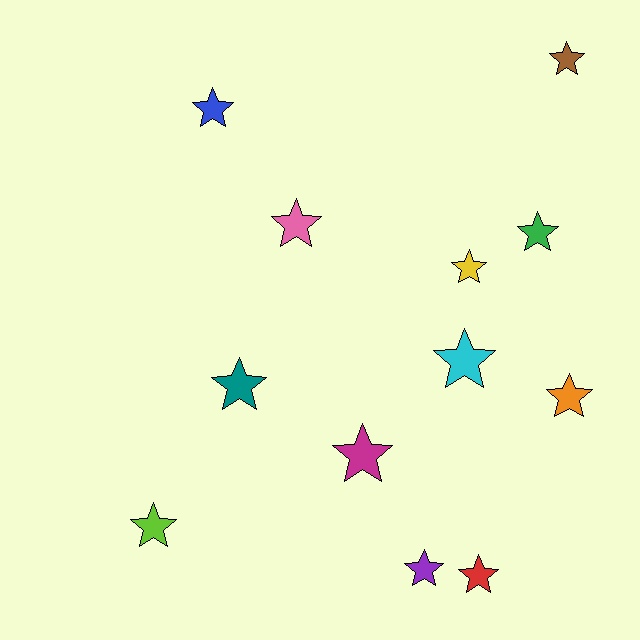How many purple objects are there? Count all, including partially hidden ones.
There is 1 purple object.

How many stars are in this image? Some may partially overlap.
There are 12 stars.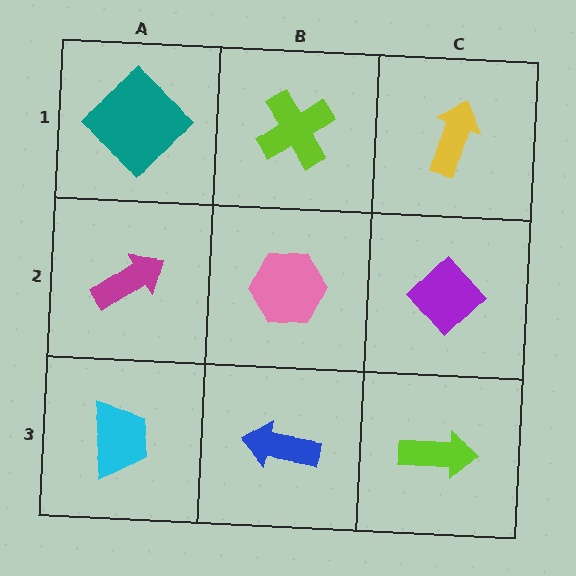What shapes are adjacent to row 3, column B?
A pink hexagon (row 2, column B), a cyan trapezoid (row 3, column A), a lime arrow (row 3, column C).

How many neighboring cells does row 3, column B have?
3.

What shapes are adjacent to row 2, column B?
A lime cross (row 1, column B), a blue arrow (row 3, column B), a magenta arrow (row 2, column A), a purple diamond (row 2, column C).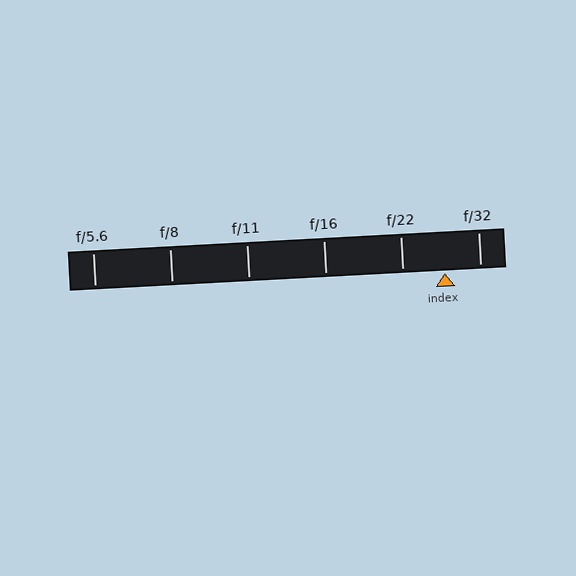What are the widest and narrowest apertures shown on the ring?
The widest aperture shown is f/5.6 and the narrowest is f/32.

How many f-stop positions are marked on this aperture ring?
There are 6 f-stop positions marked.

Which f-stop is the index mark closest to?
The index mark is closest to f/32.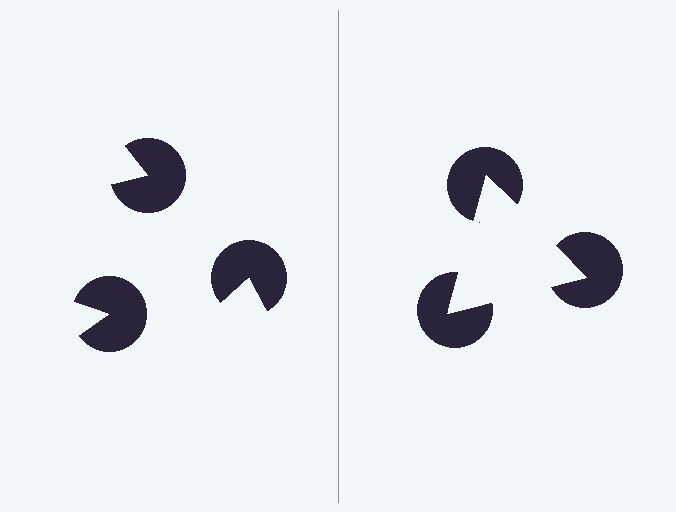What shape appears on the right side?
An illusory triangle.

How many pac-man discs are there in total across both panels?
6 — 3 on each side.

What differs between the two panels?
The pac-man discs are positioned identically on both sides; only the wedge orientations differ. On the right they align to a triangle; on the left they are misaligned.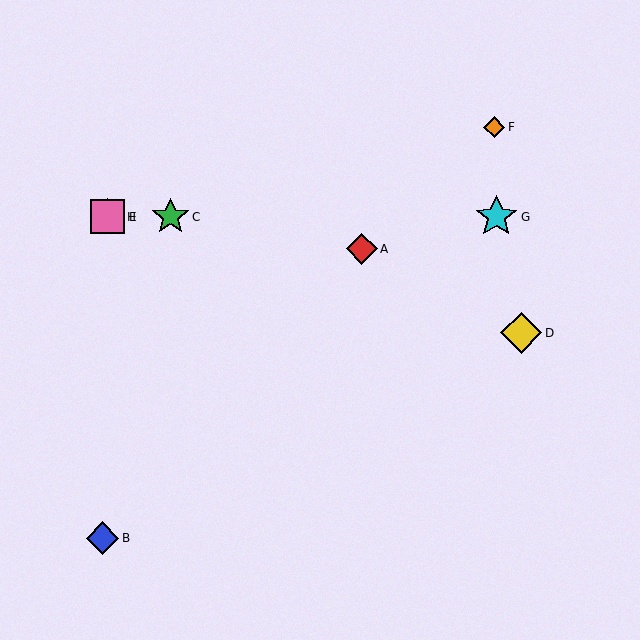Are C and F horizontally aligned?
No, C is at y≈217 and F is at y≈127.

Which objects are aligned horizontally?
Objects C, E, G, H are aligned horizontally.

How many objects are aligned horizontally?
4 objects (C, E, G, H) are aligned horizontally.